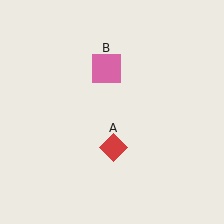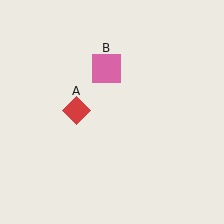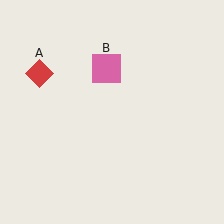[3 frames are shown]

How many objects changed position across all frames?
1 object changed position: red diamond (object A).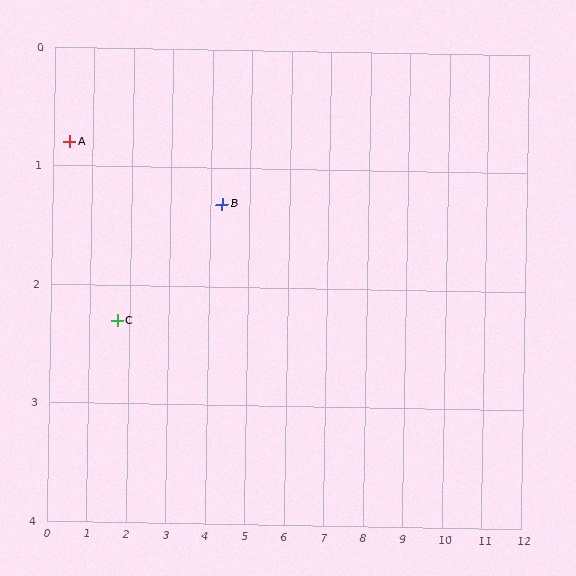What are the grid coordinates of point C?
Point C is at approximately (1.7, 2.3).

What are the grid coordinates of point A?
Point A is at approximately (0.4, 0.8).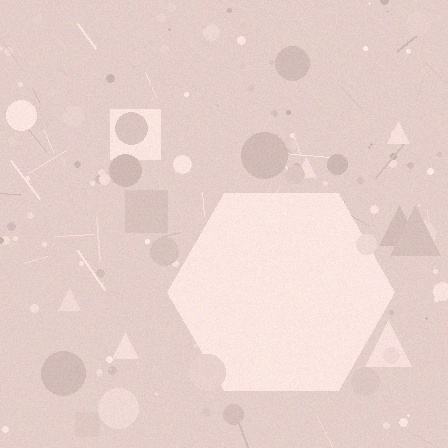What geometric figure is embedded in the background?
A hexagon is embedded in the background.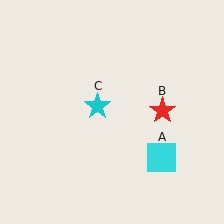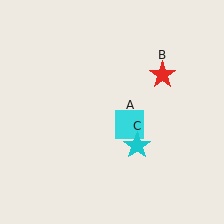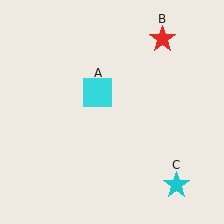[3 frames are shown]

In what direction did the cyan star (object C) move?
The cyan star (object C) moved down and to the right.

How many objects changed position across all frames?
3 objects changed position: cyan square (object A), red star (object B), cyan star (object C).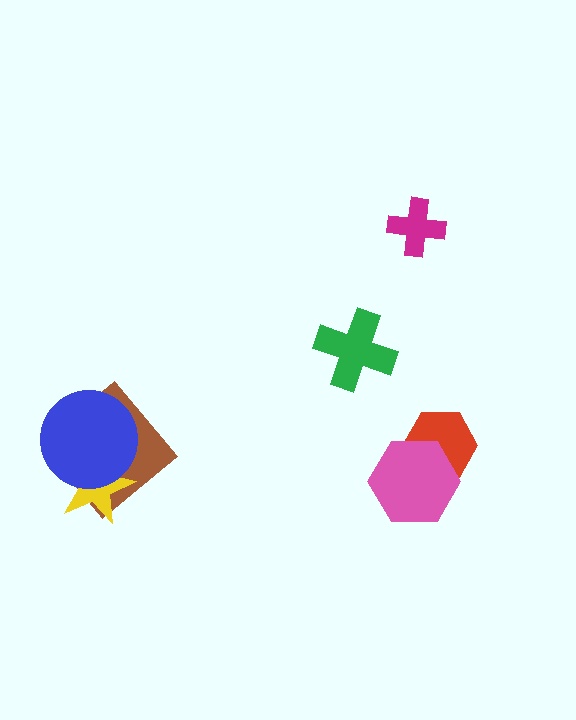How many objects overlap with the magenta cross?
0 objects overlap with the magenta cross.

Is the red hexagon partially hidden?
Yes, it is partially covered by another shape.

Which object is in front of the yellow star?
The blue circle is in front of the yellow star.